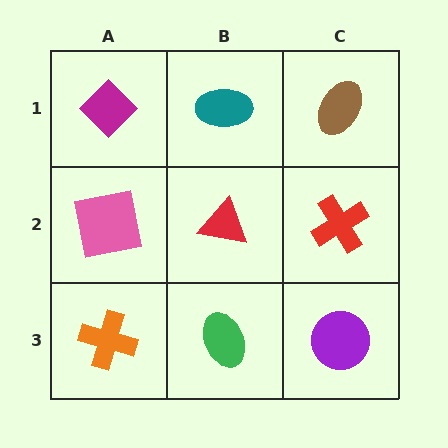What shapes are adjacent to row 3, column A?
A pink square (row 2, column A), a green ellipse (row 3, column B).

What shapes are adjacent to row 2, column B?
A teal ellipse (row 1, column B), a green ellipse (row 3, column B), a pink square (row 2, column A), a red cross (row 2, column C).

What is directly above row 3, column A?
A pink square.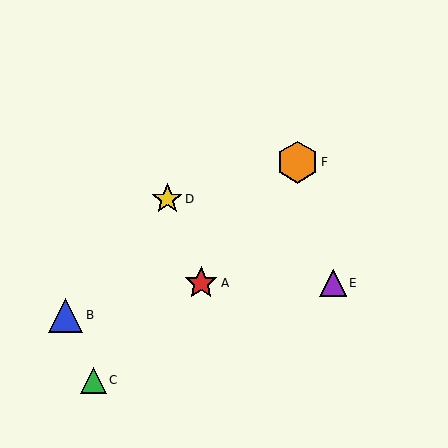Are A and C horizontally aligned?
No, A is at y≈283 and C is at y≈380.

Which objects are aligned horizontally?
Objects A, E are aligned horizontally.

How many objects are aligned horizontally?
2 objects (A, E) are aligned horizontally.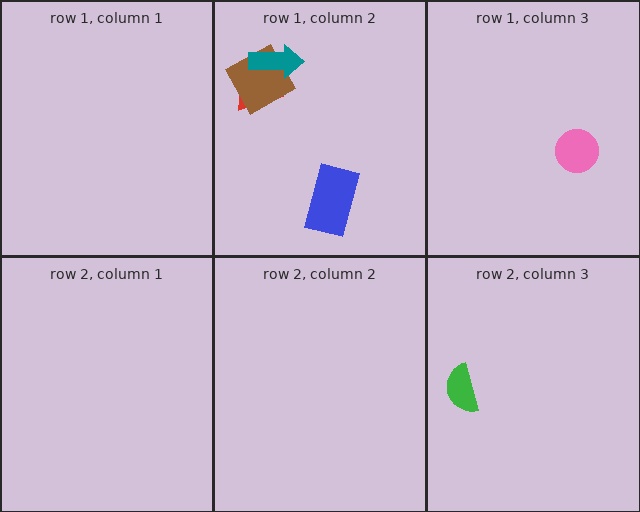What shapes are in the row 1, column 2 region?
The blue rectangle, the red trapezoid, the brown diamond, the teal arrow.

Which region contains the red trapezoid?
The row 1, column 2 region.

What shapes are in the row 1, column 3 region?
The pink circle.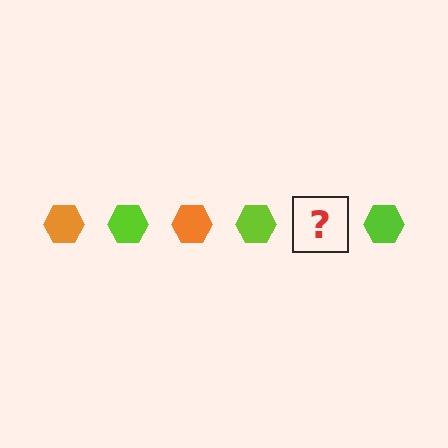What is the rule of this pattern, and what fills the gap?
The rule is that the pattern cycles through orange, lime hexagons. The gap should be filled with an orange hexagon.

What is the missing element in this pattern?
The missing element is an orange hexagon.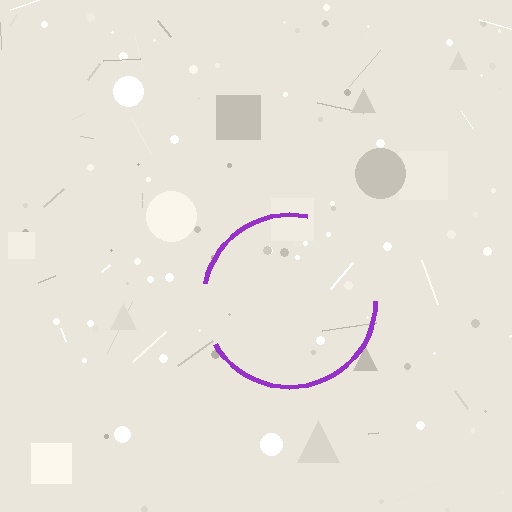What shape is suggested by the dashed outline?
The dashed outline suggests a circle.